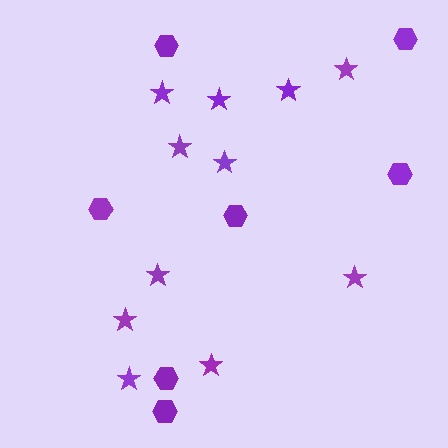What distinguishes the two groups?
There are 2 groups: one group of hexagons (7) and one group of stars (11).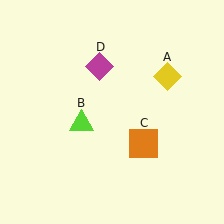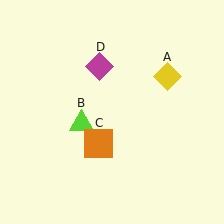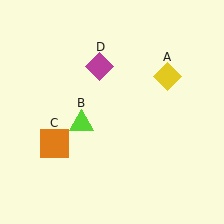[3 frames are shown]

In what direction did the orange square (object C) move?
The orange square (object C) moved left.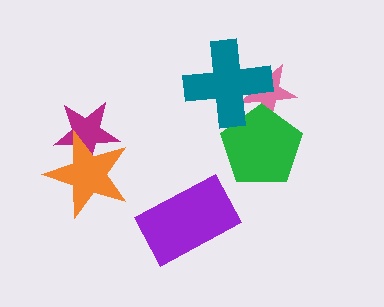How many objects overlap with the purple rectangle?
0 objects overlap with the purple rectangle.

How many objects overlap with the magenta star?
1 object overlaps with the magenta star.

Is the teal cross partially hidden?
No, no other shape covers it.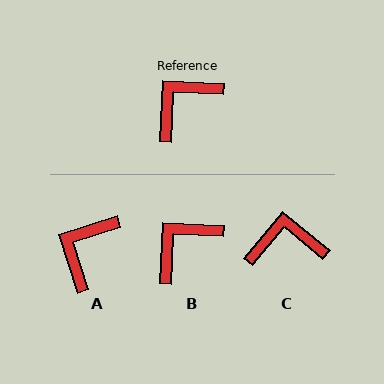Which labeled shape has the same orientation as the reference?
B.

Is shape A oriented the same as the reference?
No, it is off by about 20 degrees.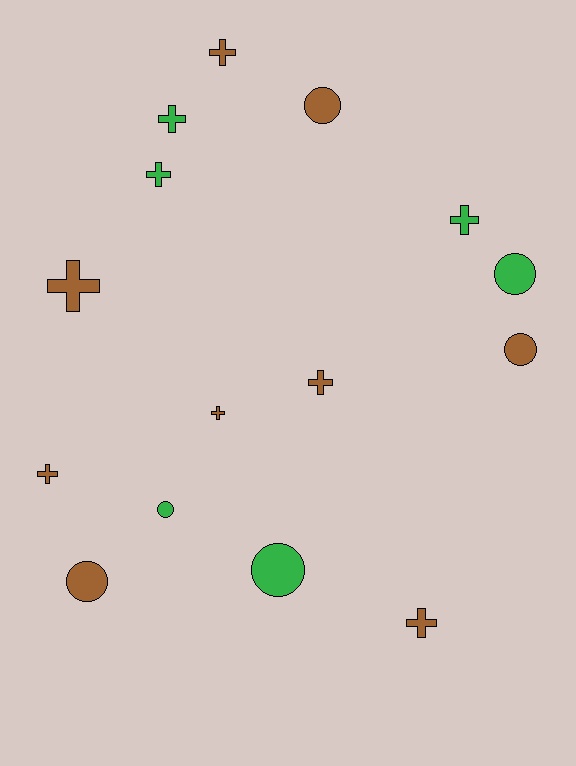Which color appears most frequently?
Brown, with 9 objects.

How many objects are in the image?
There are 15 objects.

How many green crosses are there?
There are 3 green crosses.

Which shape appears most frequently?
Cross, with 9 objects.